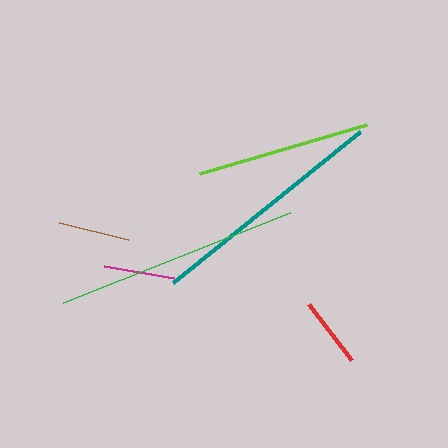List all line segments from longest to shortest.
From longest to shortest: green, teal, lime, magenta, brown, red.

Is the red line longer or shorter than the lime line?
The lime line is longer than the red line.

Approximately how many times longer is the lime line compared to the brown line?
The lime line is approximately 2.5 times the length of the brown line.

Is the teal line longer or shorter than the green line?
The green line is longer than the teal line.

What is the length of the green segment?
The green segment is approximately 244 pixels long.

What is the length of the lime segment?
The lime segment is approximately 173 pixels long.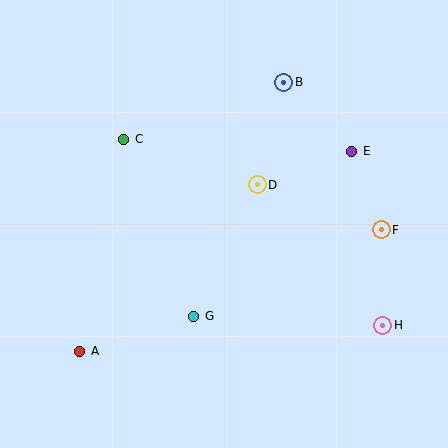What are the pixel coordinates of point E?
Point E is at (352, 151).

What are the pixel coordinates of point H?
Point H is at (383, 325).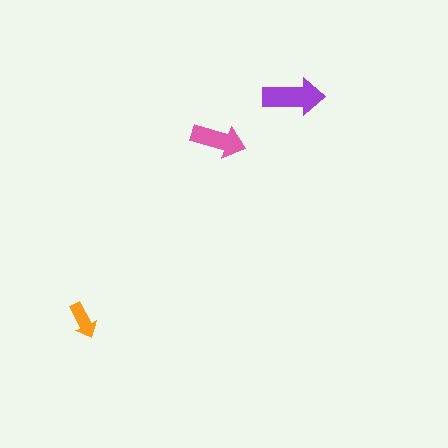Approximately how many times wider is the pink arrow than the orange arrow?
About 1.5 times wider.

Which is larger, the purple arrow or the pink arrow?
The purple one.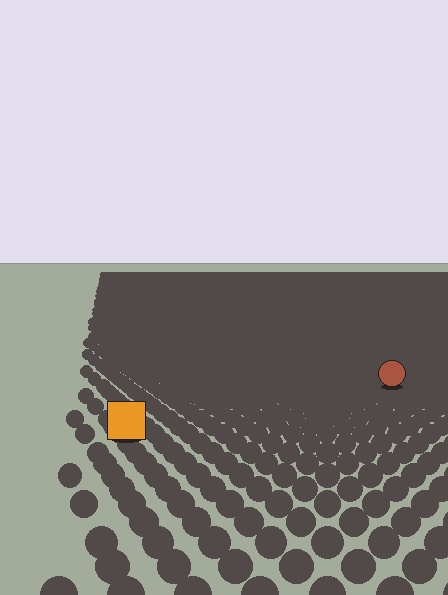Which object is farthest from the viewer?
The brown circle is farthest from the viewer. It appears smaller and the ground texture around it is denser.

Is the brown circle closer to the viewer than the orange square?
No. The orange square is closer — you can tell from the texture gradient: the ground texture is coarser near it.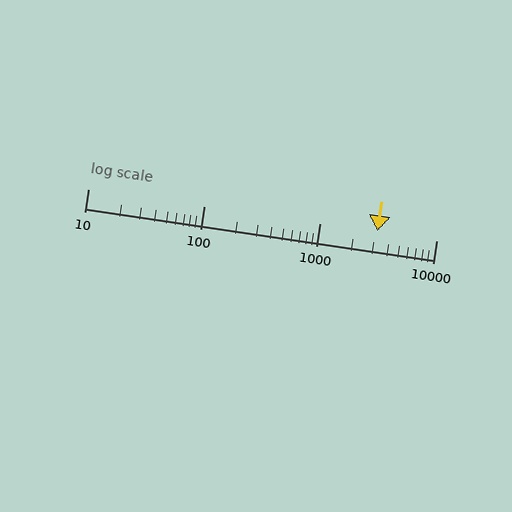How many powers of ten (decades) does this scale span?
The scale spans 3 decades, from 10 to 10000.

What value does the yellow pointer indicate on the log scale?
The pointer indicates approximately 3100.